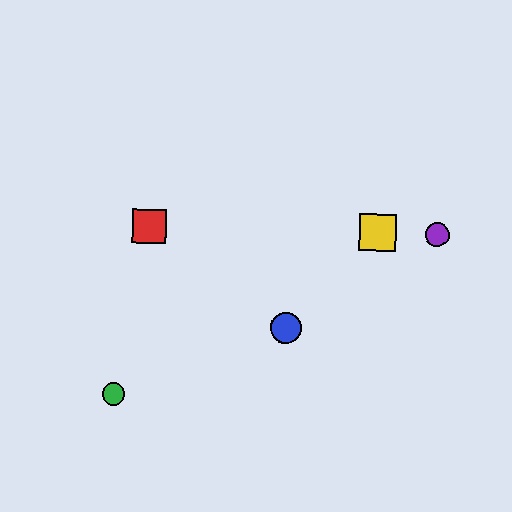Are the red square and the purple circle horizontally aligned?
Yes, both are at y≈226.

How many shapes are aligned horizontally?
3 shapes (the red square, the yellow square, the purple circle) are aligned horizontally.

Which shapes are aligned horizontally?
The red square, the yellow square, the purple circle are aligned horizontally.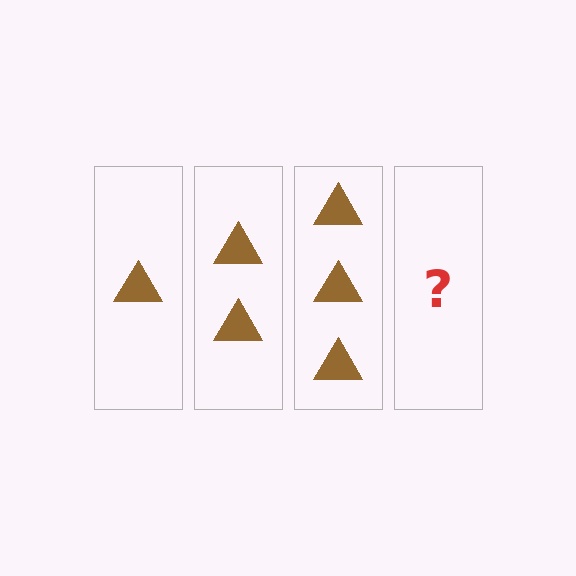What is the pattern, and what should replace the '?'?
The pattern is that each step adds one more triangle. The '?' should be 4 triangles.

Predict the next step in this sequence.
The next step is 4 triangles.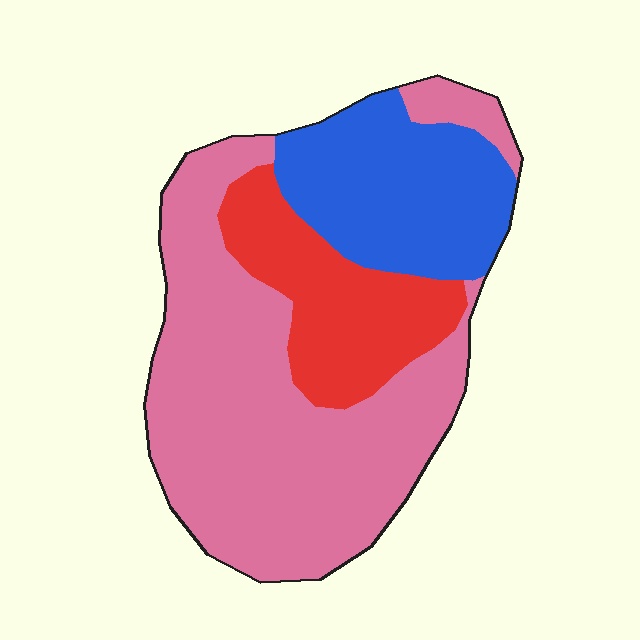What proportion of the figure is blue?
Blue takes up about one quarter (1/4) of the figure.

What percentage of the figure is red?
Red covers roughly 20% of the figure.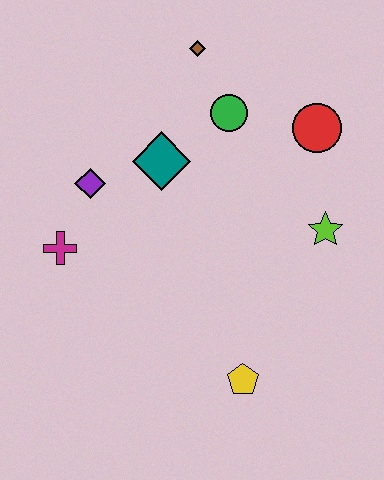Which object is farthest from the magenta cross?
The red circle is farthest from the magenta cross.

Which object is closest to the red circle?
The green circle is closest to the red circle.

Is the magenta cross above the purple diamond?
No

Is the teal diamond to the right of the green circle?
No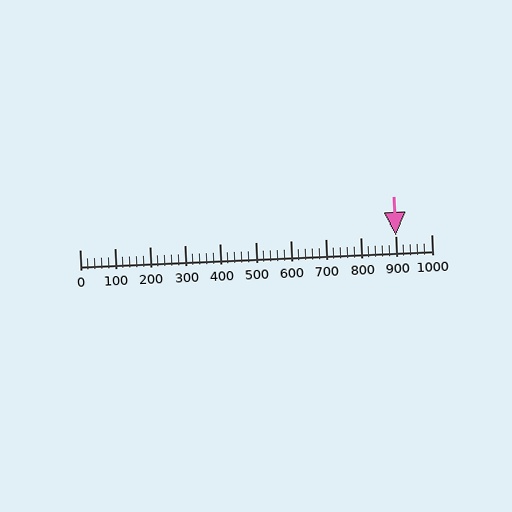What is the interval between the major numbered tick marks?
The major tick marks are spaced 100 units apart.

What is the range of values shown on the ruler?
The ruler shows values from 0 to 1000.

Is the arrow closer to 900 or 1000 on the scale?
The arrow is closer to 900.